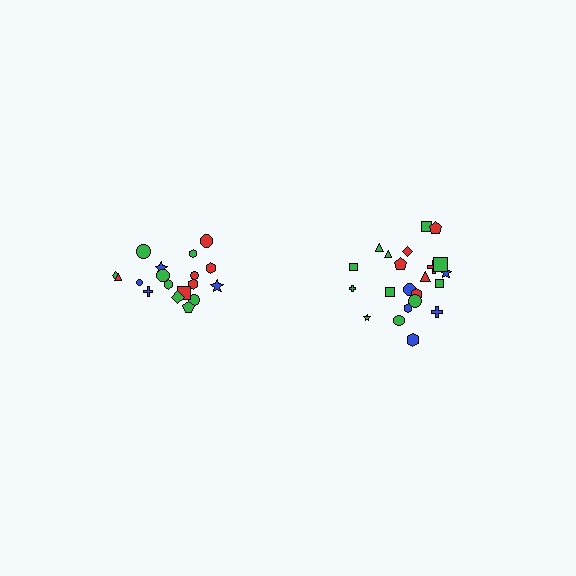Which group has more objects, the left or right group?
The right group.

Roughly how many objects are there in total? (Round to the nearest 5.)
Roughly 40 objects in total.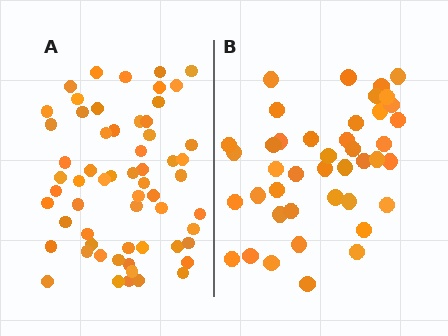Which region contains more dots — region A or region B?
Region A (the left region) has more dots.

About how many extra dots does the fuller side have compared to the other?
Region A has approximately 20 more dots than region B.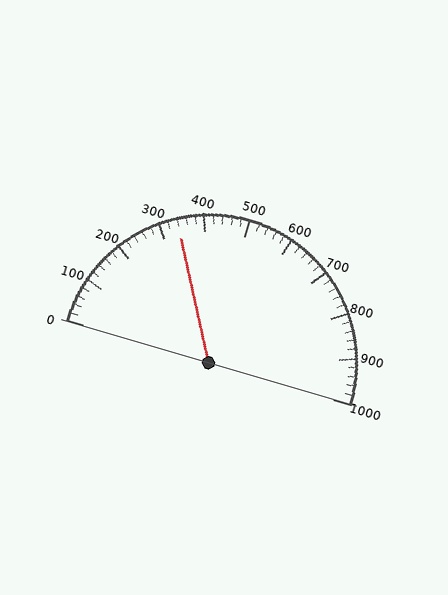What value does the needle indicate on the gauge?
The needle indicates approximately 340.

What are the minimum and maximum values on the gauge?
The gauge ranges from 0 to 1000.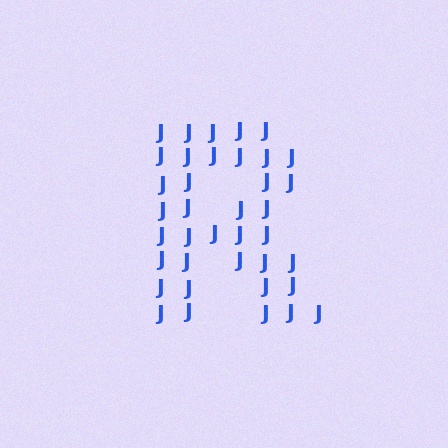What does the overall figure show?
The overall figure shows the letter R.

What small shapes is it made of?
It is made of small letter J's.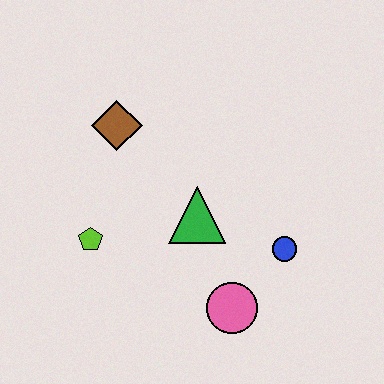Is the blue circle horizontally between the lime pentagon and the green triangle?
No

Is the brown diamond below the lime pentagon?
No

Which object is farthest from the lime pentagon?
The blue circle is farthest from the lime pentagon.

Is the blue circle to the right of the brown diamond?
Yes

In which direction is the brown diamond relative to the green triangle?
The brown diamond is above the green triangle.